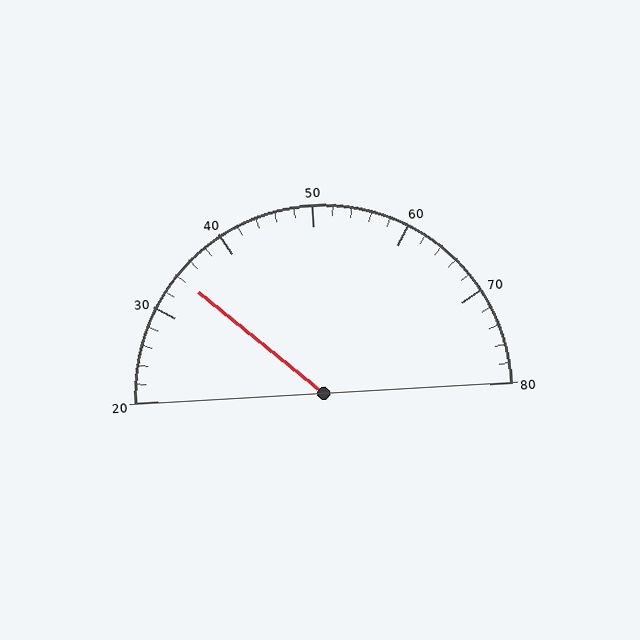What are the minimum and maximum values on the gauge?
The gauge ranges from 20 to 80.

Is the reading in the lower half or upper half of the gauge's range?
The reading is in the lower half of the range (20 to 80).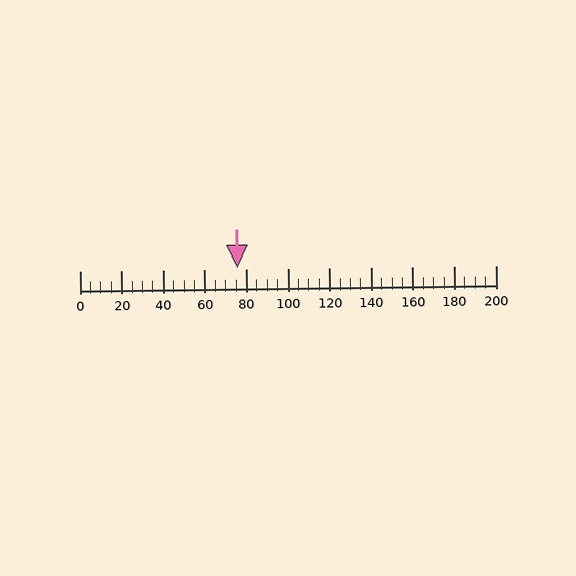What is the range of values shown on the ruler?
The ruler shows values from 0 to 200.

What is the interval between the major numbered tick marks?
The major tick marks are spaced 20 units apart.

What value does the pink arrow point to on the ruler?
The pink arrow points to approximately 76.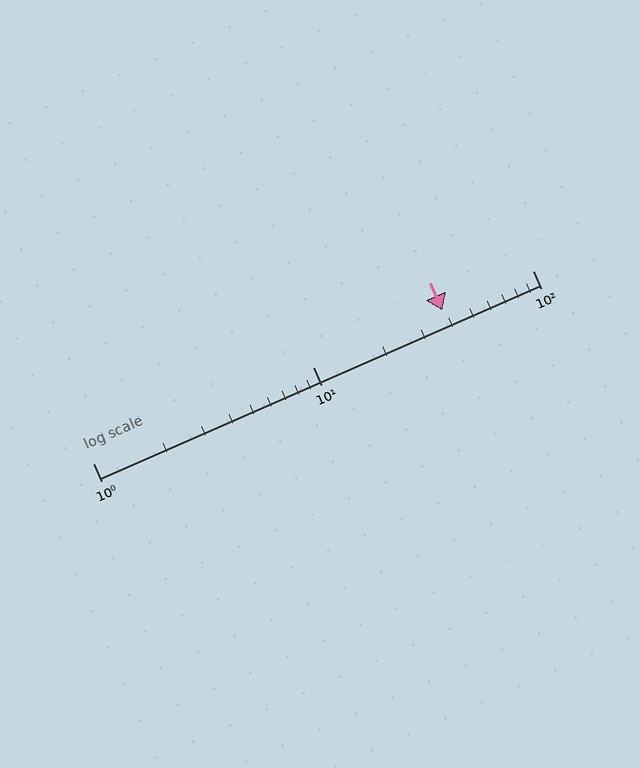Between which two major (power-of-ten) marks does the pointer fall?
The pointer is between 10 and 100.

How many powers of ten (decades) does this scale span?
The scale spans 2 decades, from 1 to 100.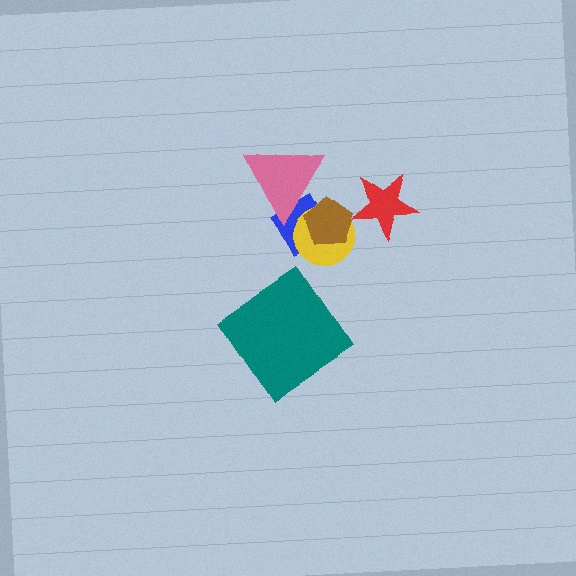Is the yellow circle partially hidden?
Yes, it is partially covered by another shape.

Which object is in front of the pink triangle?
The brown pentagon is in front of the pink triangle.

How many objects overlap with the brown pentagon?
3 objects overlap with the brown pentagon.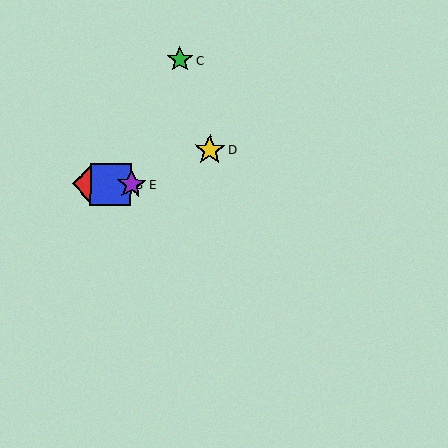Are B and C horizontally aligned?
No, B is at y≈184 and C is at y≈60.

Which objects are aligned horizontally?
Objects A, B, E are aligned horizontally.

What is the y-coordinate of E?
Object E is at y≈185.